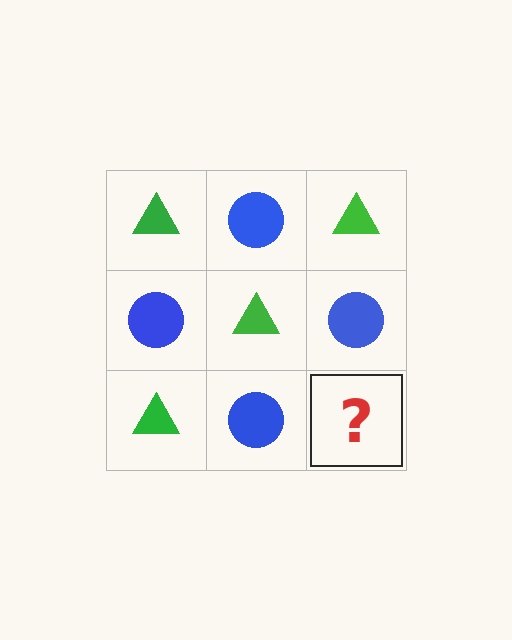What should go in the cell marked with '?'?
The missing cell should contain a green triangle.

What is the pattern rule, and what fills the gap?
The rule is that it alternates green triangle and blue circle in a checkerboard pattern. The gap should be filled with a green triangle.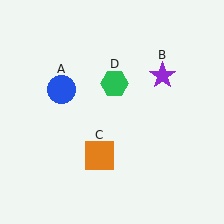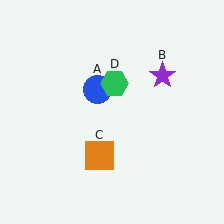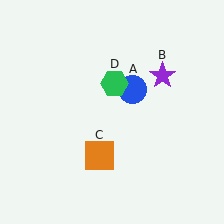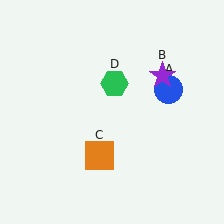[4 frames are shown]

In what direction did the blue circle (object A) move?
The blue circle (object A) moved right.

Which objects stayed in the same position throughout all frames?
Purple star (object B) and orange square (object C) and green hexagon (object D) remained stationary.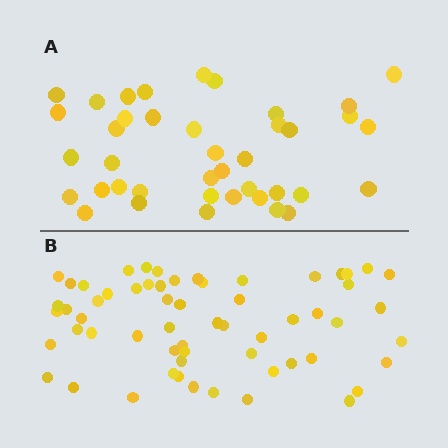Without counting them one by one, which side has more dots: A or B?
Region B (the bottom region) has more dots.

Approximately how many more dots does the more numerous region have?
Region B has approximately 20 more dots than region A.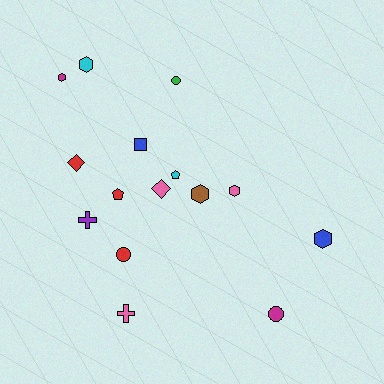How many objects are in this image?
There are 15 objects.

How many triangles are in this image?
There are no triangles.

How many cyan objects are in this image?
There are 2 cyan objects.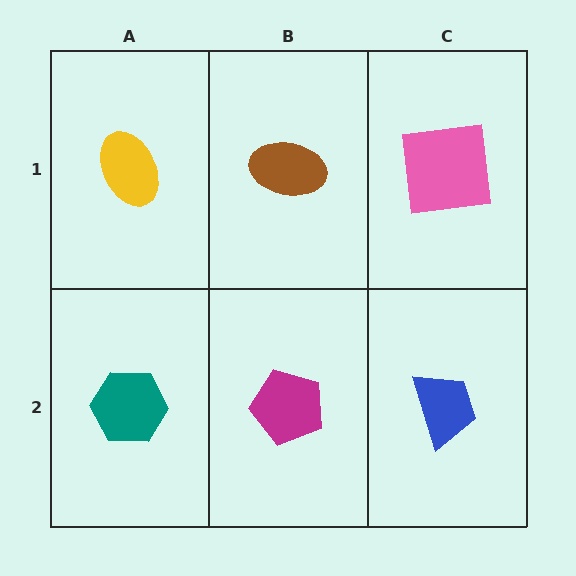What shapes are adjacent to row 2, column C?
A pink square (row 1, column C), a magenta pentagon (row 2, column B).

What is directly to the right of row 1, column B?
A pink square.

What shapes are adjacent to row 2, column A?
A yellow ellipse (row 1, column A), a magenta pentagon (row 2, column B).